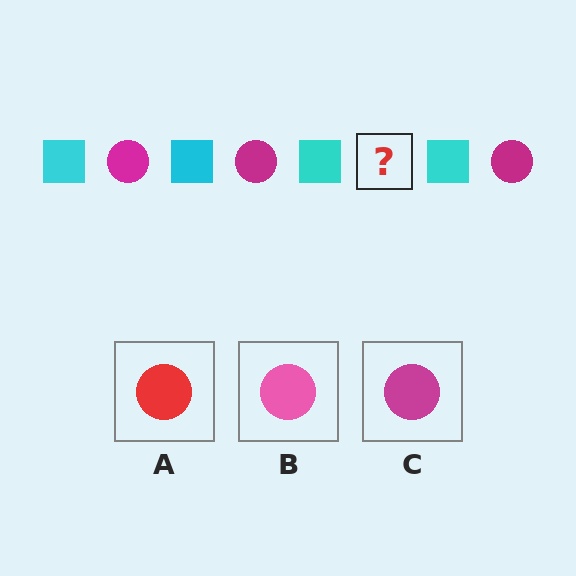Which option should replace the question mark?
Option C.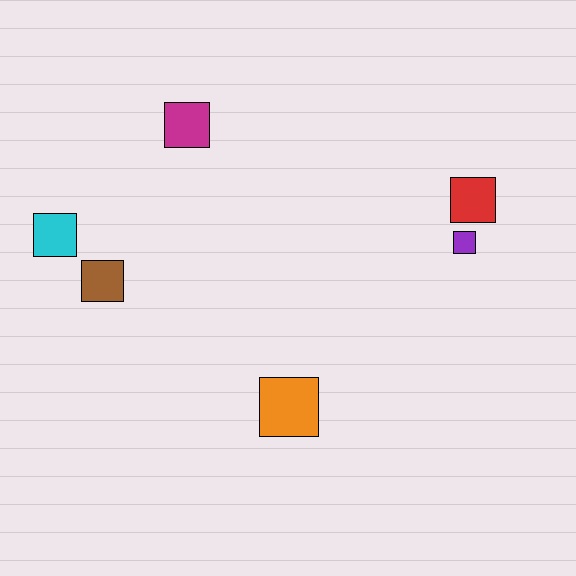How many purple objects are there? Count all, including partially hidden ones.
There is 1 purple object.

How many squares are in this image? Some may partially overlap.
There are 6 squares.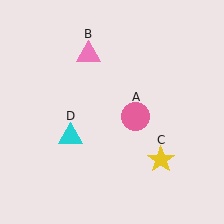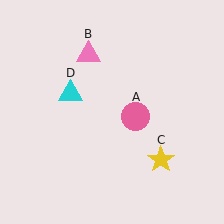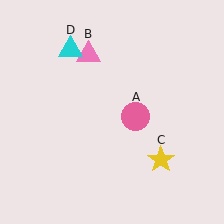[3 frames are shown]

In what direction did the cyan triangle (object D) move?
The cyan triangle (object D) moved up.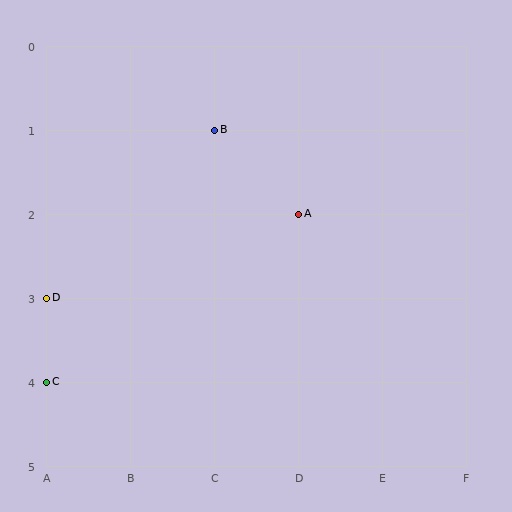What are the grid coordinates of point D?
Point D is at grid coordinates (A, 3).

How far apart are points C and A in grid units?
Points C and A are 3 columns and 2 rows apart (about 3.6 grid units diagonally).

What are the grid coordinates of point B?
Point B is at grid coordinates (C, 1).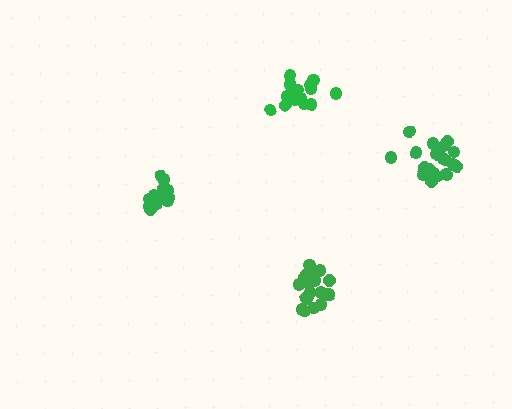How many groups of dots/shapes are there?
There are 4 groups.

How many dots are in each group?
Group 1: 18 dots, Group 2: 15 dots, Group 3: 21 dots, Group 4: 21 dots (75 total).